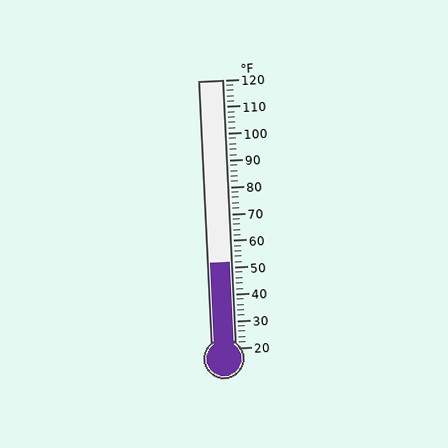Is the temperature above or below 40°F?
The temperature is above 40°F.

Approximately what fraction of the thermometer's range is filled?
The thermometer is filled to approximately 30% of its range.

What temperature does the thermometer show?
The thermometer shows approximately 52°F.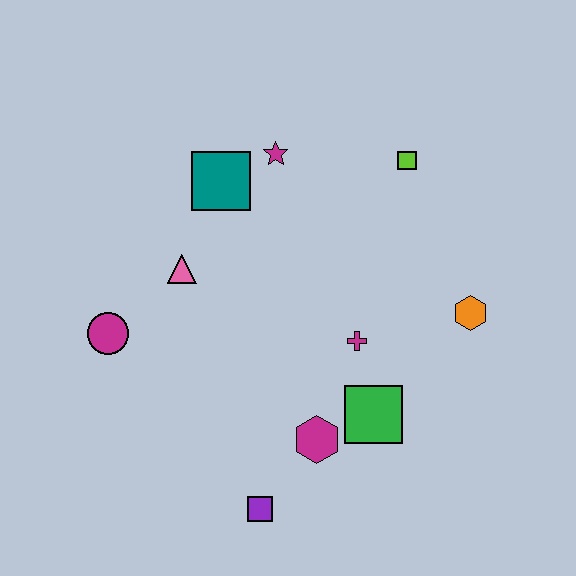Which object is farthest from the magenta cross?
The magenta circle is farthest from the magenta cross.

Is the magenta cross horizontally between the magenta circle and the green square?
Yes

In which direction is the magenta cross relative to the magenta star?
The magenta cross is below the magenta star.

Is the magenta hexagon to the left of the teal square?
No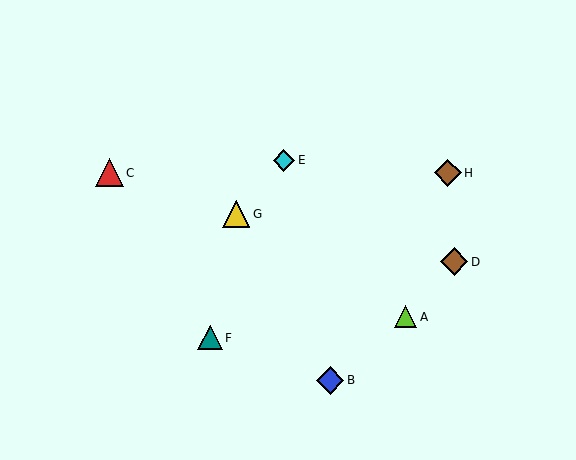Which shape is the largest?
The red triangle (labeled C) is the largest.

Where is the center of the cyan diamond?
The center of the cyan diamond is at (284, 160).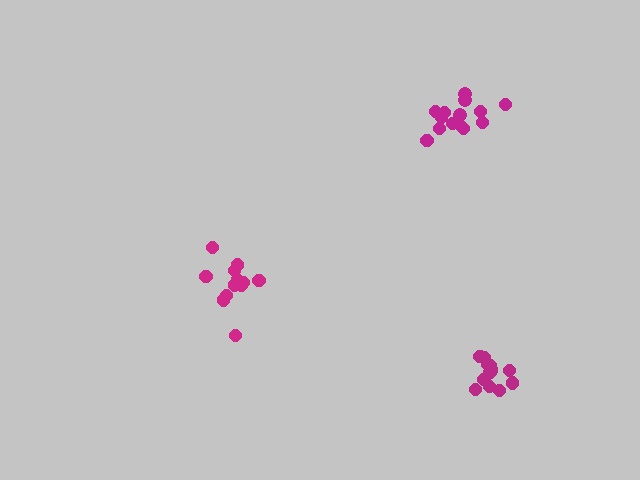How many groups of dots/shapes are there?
There are 3 groups.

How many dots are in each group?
Group 1: 14 dots, Group 2: 12 dots, Group 3: 12 dots (38 total).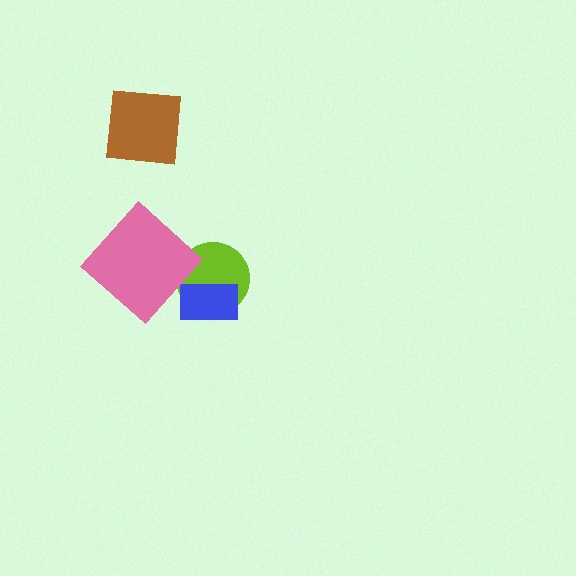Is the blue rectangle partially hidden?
No, no other shape covers it.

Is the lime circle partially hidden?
Yes, it is partially covered by another shape.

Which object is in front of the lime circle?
The blue rectangle is in front of the lime circle.